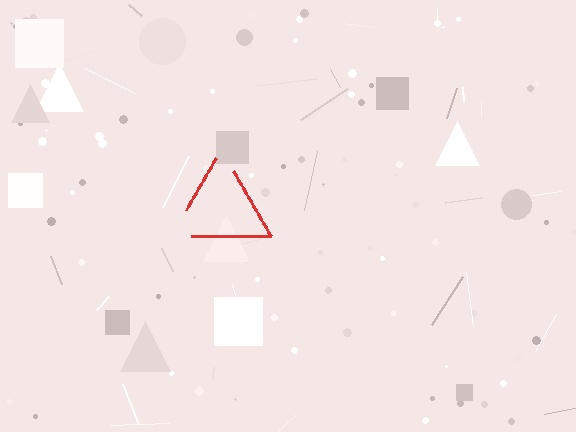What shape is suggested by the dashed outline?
The dashed outline suggests a triangle.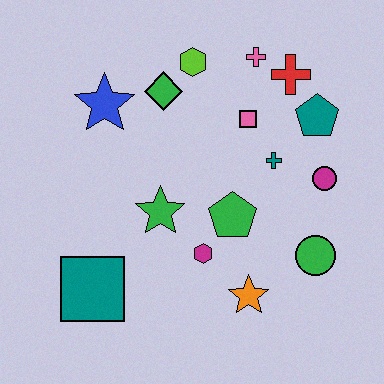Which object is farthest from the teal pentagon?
The teal square is farthest from the teal pentagon.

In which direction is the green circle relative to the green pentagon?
The green circle is to the right of the green pentagon.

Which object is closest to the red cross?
The pink cross is closest to the red cross.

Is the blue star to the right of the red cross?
No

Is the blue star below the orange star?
No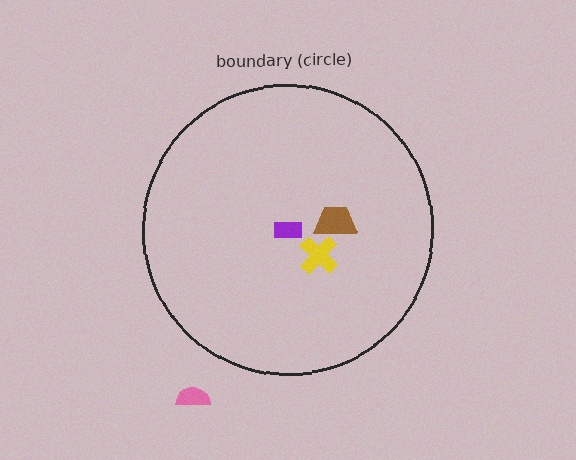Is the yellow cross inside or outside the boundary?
Inside.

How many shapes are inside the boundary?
3 inside, 1 outside.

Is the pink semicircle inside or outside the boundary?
Outside.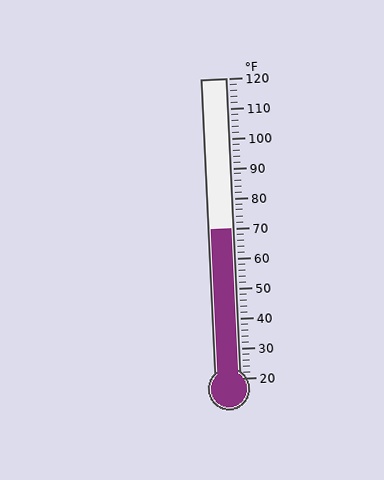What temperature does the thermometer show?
The thermometer shows approximately 70°F.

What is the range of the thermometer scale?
The thermometer scale ranges from 20°F to 120°F.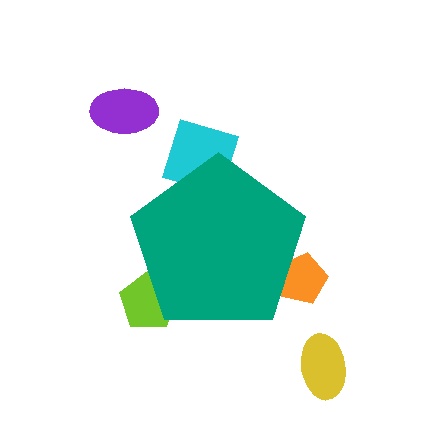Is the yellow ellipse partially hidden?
No, the yellow ellipse is fully visible.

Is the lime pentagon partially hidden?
Yes, the lime pentagon is partially hidden behind the teal pentagon.